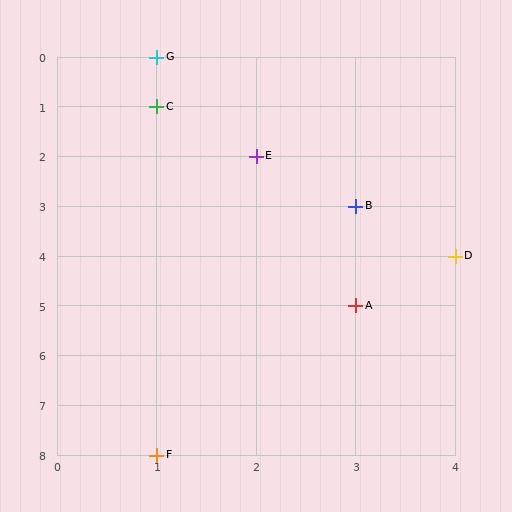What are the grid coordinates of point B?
Point B is at grid coordinates (3, 3).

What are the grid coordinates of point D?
Point D is at grid coordinates (4, 4).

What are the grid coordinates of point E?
Point E is at grid coordinates (2, 2).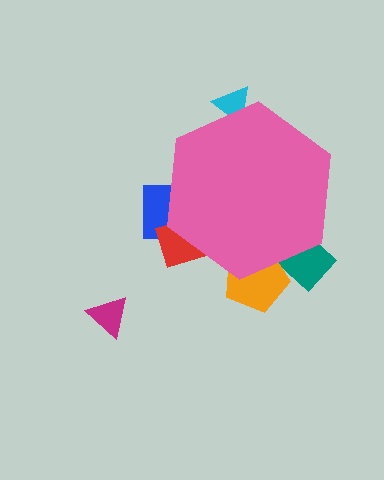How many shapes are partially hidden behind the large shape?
5 shapes are partially hidden.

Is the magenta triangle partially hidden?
No, the magenta triangle is fully visible.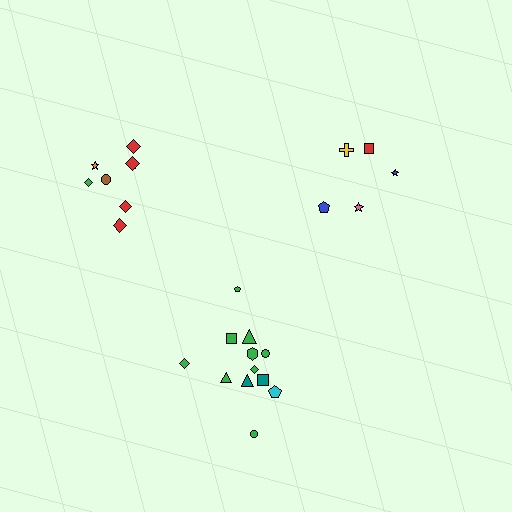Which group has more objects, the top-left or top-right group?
The top-left group.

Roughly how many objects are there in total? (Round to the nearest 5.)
Roughly 25 objects in total.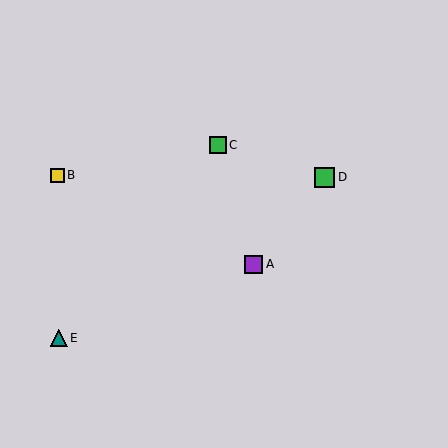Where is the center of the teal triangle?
The center of the teal triangle is at (59, 338).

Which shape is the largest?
The green square (labeled D) is the largest.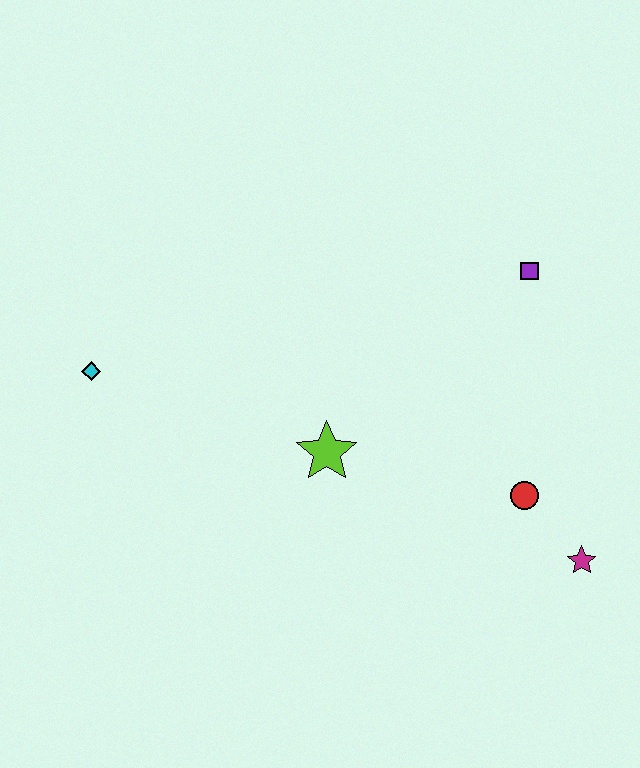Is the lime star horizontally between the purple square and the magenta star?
No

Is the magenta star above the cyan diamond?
No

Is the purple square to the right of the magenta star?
No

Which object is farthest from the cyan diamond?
The magenta star is farthest from the cyan diamond.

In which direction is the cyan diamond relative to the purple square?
The cyan diamond is to the left of the purple square.